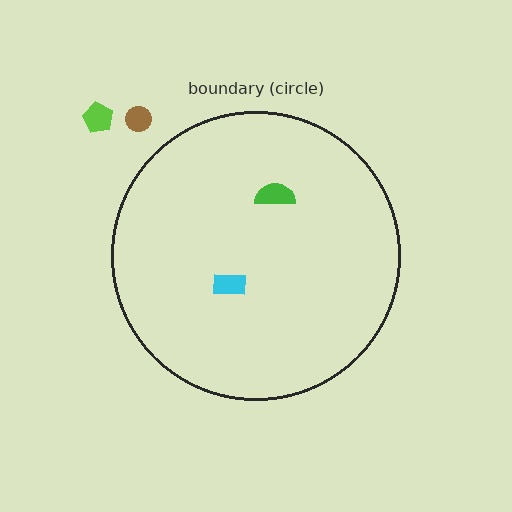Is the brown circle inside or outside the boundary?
Outside.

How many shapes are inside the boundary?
2 inside, 2 outside.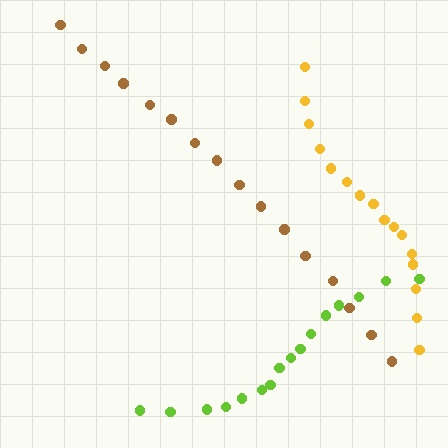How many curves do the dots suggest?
There are 3 distinct paths.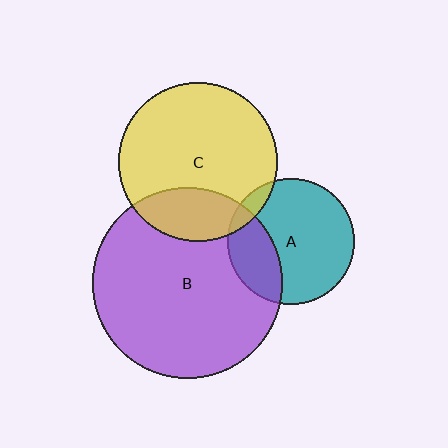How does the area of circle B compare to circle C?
Approximately 1.4 times.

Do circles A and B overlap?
Yes.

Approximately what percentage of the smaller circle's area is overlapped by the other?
Approximately 30%.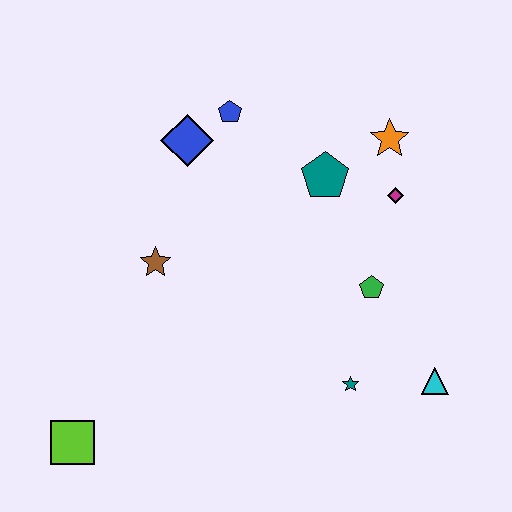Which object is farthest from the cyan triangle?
The lime square is farthest from the cyan triangle.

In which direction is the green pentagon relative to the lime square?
The green pentagon is to the right of the lime square.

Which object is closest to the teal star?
The cyan triangle is closest to the teal star.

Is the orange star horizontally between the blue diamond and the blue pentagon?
No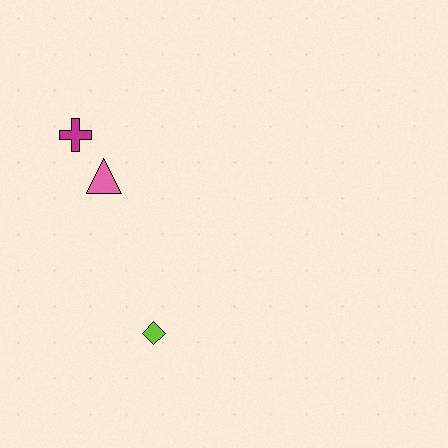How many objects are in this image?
There are 3 objects.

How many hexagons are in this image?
There are no hexagons.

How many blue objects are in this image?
There are no blue objects.